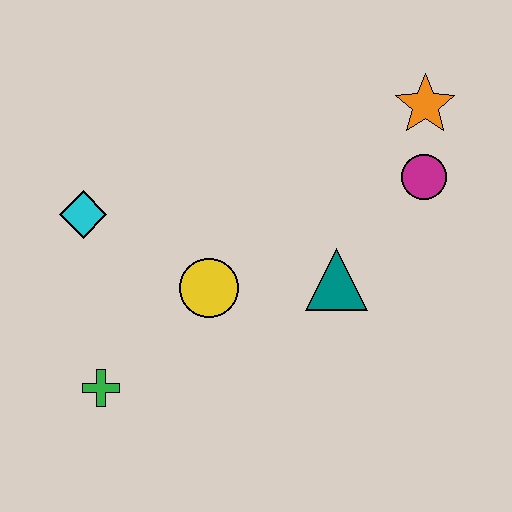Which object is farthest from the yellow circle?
The orange star is farthest from the yellow circle.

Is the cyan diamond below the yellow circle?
No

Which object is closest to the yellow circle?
The teal triangle is closest to the yellow circle.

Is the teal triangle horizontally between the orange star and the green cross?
Yes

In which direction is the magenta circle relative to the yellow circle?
The magenta circle is to the right of the yellow circle.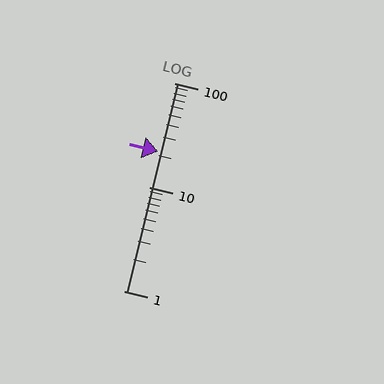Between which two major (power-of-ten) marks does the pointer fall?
The pointer is between 10 and 100.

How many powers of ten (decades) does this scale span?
The scale spans 2 decades, from 1 to 100.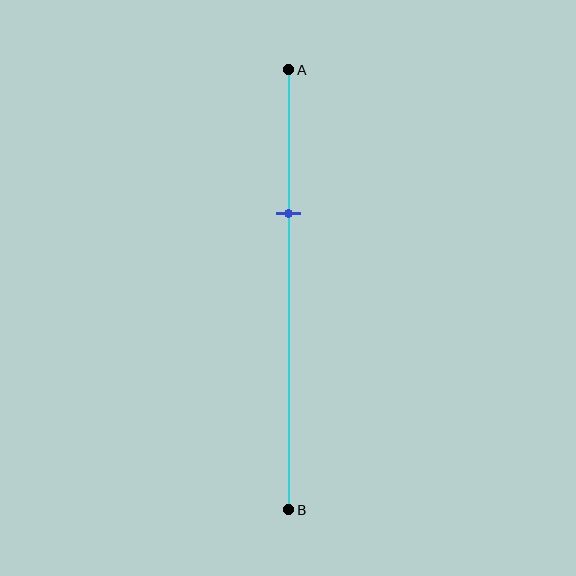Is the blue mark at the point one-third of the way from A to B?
Yes, the mark is approximately at the one-third point.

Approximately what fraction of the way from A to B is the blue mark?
The blue mark is approximately 35% of the way from A to B.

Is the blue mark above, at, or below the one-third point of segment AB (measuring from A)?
The blue mark is approximately at the one-third point of segment AB.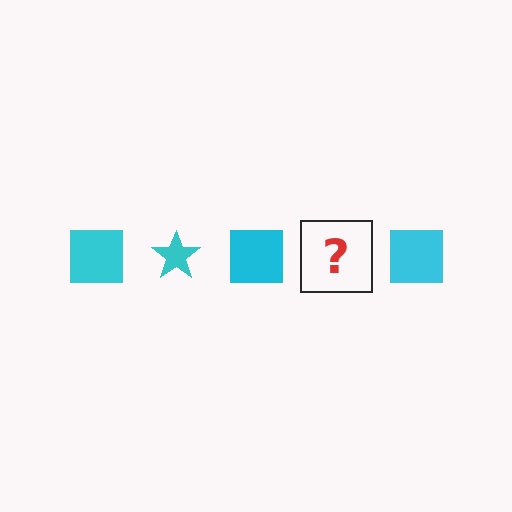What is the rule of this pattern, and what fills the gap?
The rule is that the pattern cycles through square, star shapes in cyan. The gap should be filled with a cyan star.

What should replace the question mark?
The question mark should be replaced with a cyan star.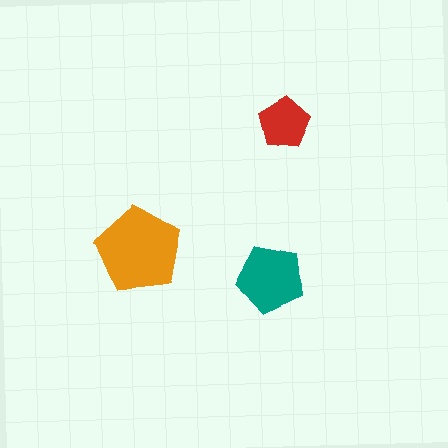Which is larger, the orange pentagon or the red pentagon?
The orange one.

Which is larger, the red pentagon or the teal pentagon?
The teal one.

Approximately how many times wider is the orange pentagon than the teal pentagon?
About 1.5 times wider.